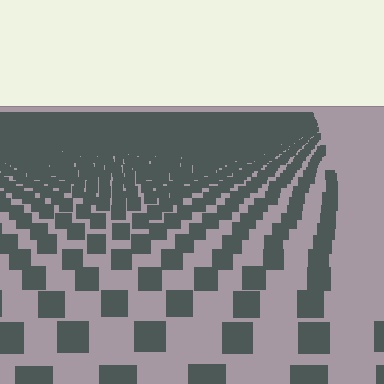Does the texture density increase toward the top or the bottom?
Density increases toward the top.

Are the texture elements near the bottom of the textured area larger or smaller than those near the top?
Larger. Near the bottom, elements are closer to the viewer and appear at a bigger on-screen size.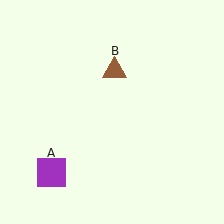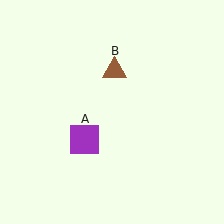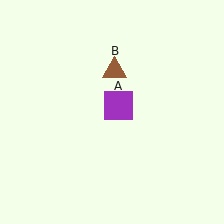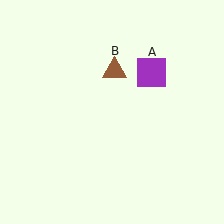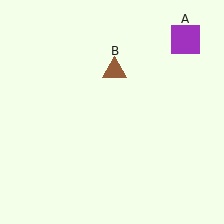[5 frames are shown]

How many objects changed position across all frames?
1 object changed position: purple square (object A).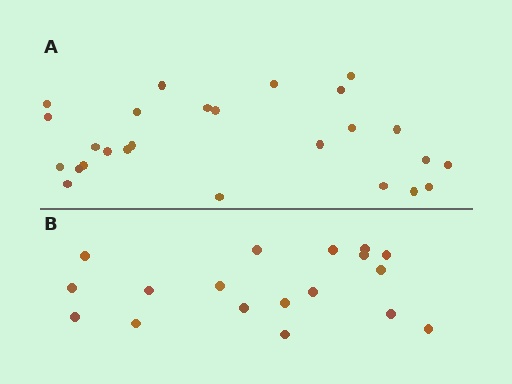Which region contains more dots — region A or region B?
Region A (the top region) has more dots.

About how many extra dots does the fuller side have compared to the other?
Region A has roughly 8 or so more dots than region B.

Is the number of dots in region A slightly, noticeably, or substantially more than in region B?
Region A has noticeably more, but not dramatically so. The ratio is roughly 1.4 to 1.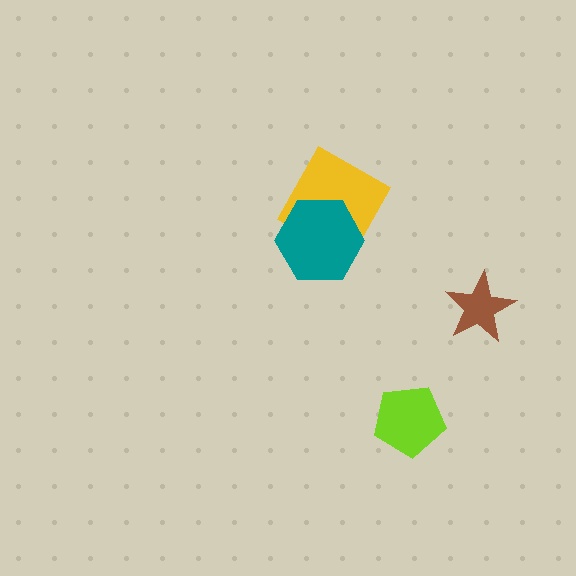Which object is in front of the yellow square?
The teal hexagon is in front of the yellow square.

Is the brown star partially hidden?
No, no other shape covers it.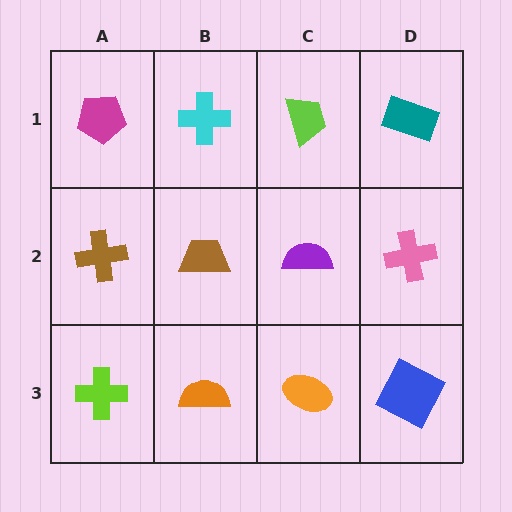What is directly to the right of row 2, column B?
A purple semicircle.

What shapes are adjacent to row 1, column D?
A pink cross (row 2, column D), a lime trapezoid (row 1, column C).